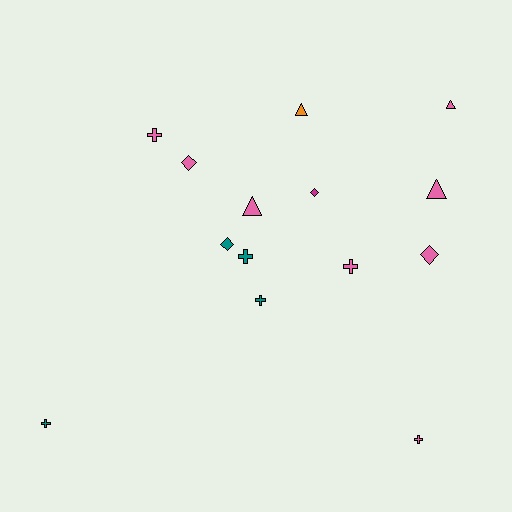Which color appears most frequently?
Pink, with 8 objects.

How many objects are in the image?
There are 14 objects.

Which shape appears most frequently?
Cross, with 6 objects.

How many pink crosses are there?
There are 3 pink crosses.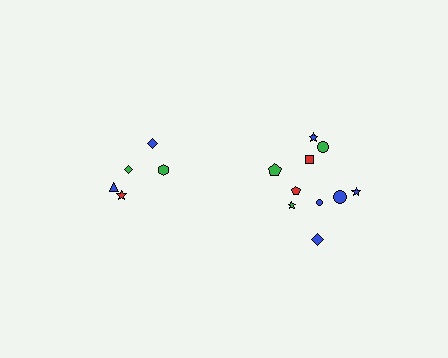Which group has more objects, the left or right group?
The right group.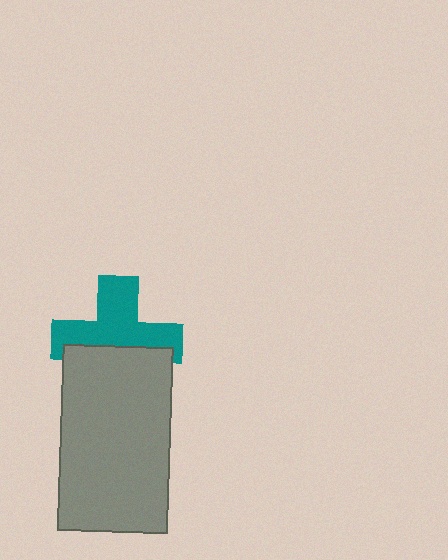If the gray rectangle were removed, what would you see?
You would see the complete teal cross.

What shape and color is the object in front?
The object in front is a gray rectangle.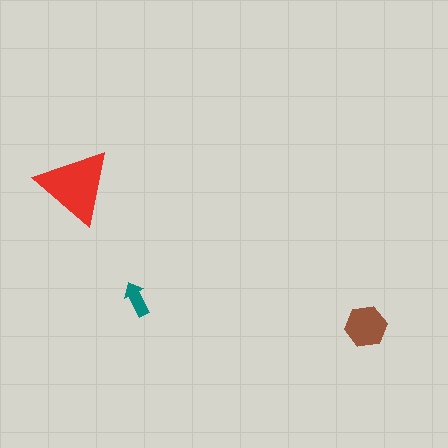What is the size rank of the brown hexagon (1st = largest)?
2nd.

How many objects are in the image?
There are 3 objects in the image.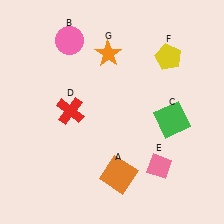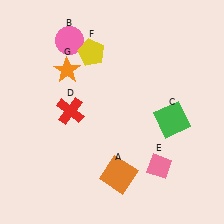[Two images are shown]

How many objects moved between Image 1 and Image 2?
2 objects moved between the two images.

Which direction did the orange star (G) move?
The orange star (G) moved left.